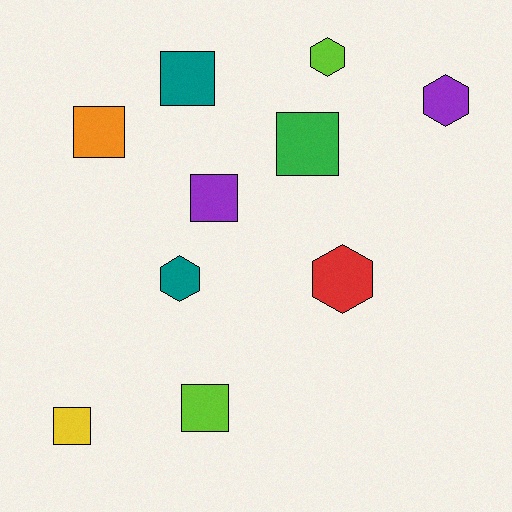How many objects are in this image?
There are 10 objects.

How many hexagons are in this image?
There are 4 hexagons.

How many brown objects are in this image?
There are no brown objects.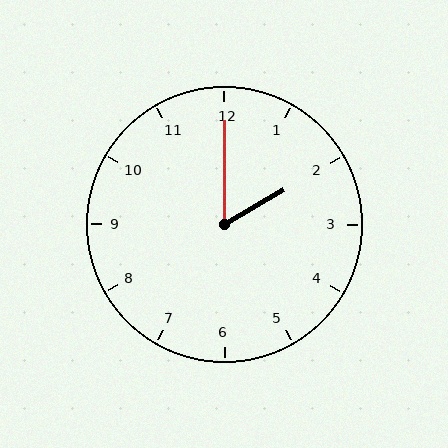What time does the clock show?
2:00.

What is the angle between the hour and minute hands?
Approximately 60 degrees.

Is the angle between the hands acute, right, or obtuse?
It is acute.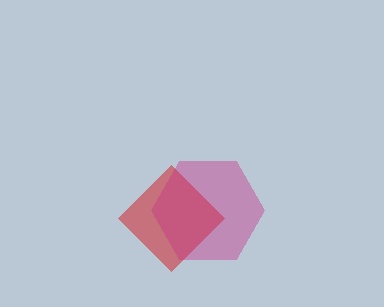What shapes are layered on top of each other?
The layered shapes are: a red diamond, a magenta hexagon.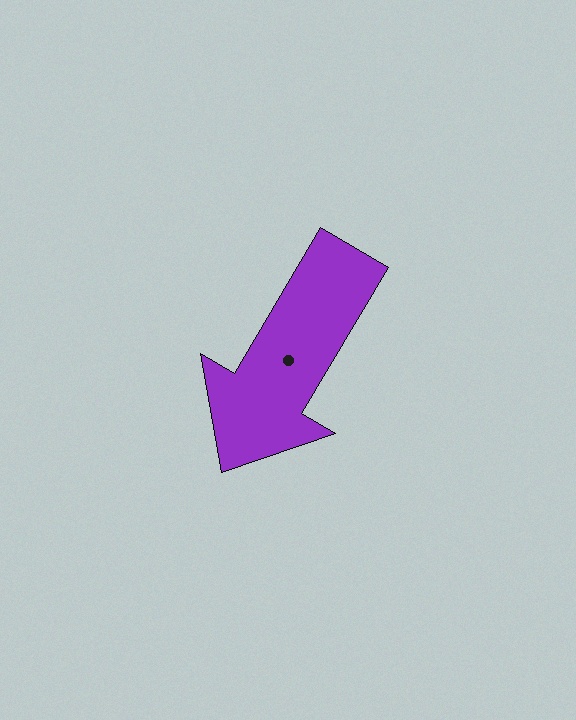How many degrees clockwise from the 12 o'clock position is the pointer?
Approximately 211 degrees.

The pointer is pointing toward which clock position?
Roughly 7 o'clock.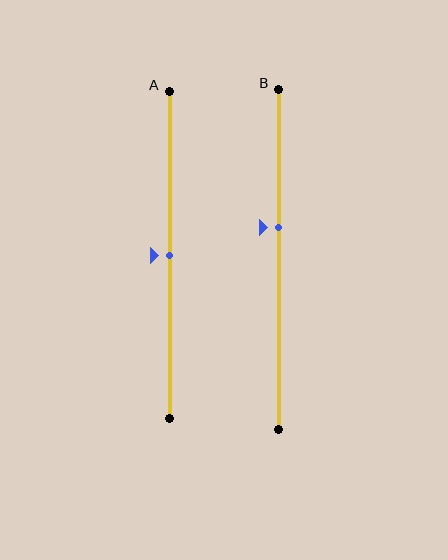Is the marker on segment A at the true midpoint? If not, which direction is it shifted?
Yes, the marker on segment A is at the true midpoint.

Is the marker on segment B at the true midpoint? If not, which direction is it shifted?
No, the marker on segment B is shifted upward by about 9% of the segment length.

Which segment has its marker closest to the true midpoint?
Segment A has its marker closest to the true midpoint.